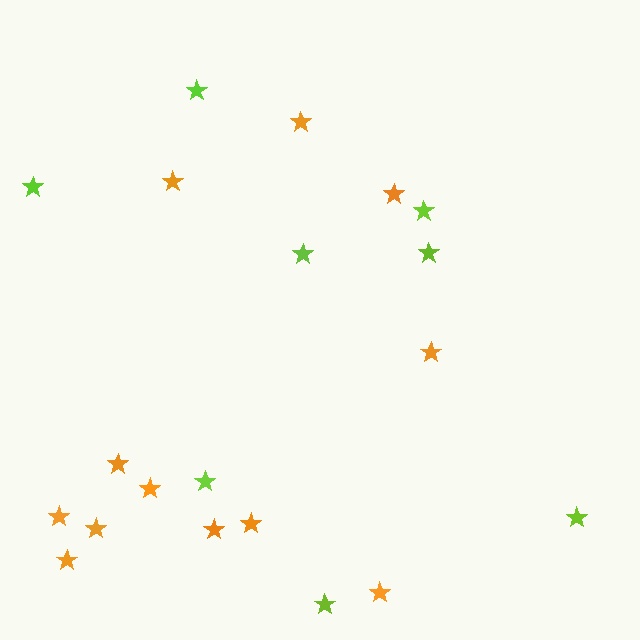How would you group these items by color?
There are 2 groups: one group of lime stars (8) and one group of orange stars (12).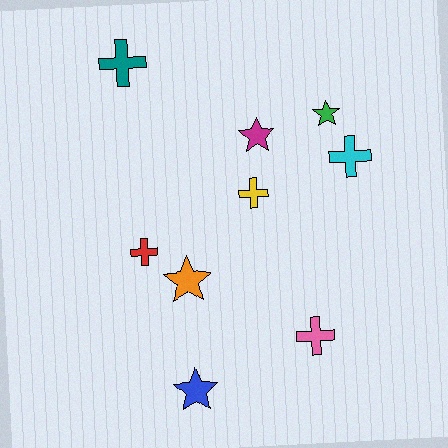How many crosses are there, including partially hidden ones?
There are 5 crosses.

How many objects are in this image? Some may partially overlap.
There are 9 objects.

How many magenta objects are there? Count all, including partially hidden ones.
There is 1 magenta object.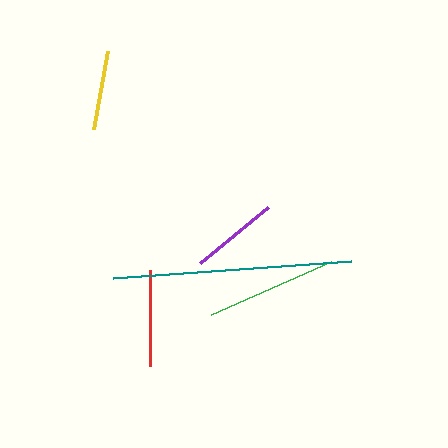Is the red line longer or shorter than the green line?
The green line is longer than the red line.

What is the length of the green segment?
The green segment is approximately 131 pixels long.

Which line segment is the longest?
The teal line is the longest at approximately 239 pixels.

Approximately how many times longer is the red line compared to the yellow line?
The red line is approximately 1.2 times the length of the yellow line.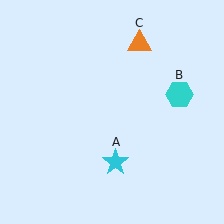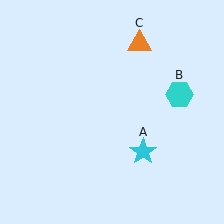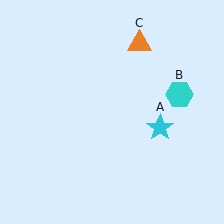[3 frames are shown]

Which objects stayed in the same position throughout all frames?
Cyan hexagon (object B) and orange triangle (object C) remained stationary.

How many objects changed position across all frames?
1 object changed position: cyan star (object A).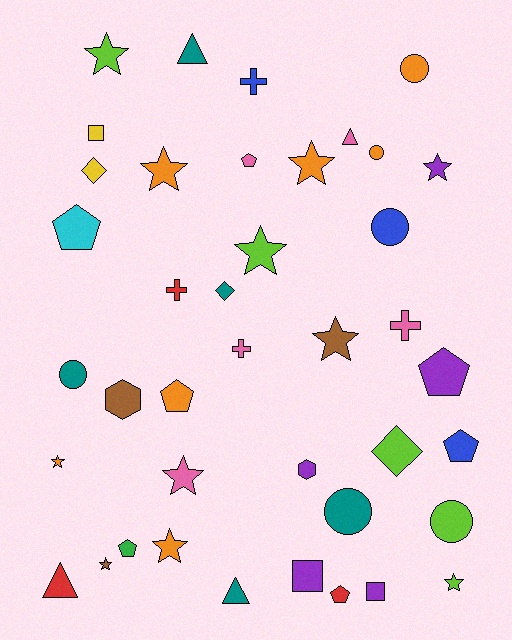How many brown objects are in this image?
There are 3 brown objects.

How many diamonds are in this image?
There are 3 diamonds.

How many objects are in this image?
There are 40 objects.